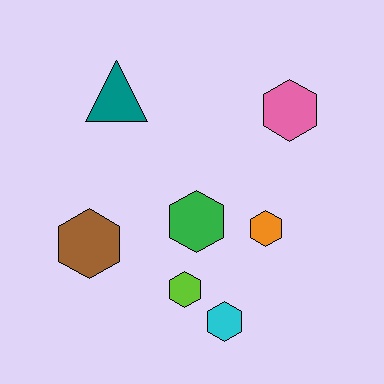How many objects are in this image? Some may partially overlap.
There are 7 objects.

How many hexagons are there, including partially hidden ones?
There are 6 hexagons.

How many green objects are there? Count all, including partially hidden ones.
There is 1 green object.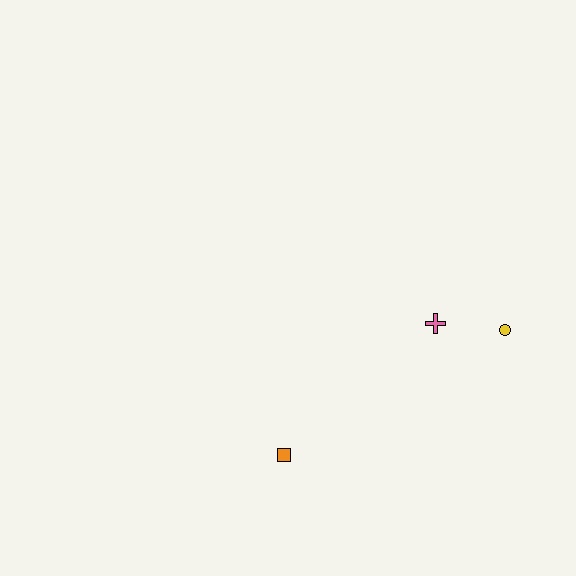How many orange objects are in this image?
There is 1 orange object.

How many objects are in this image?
There are 3 objects.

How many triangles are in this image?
There are no triangles.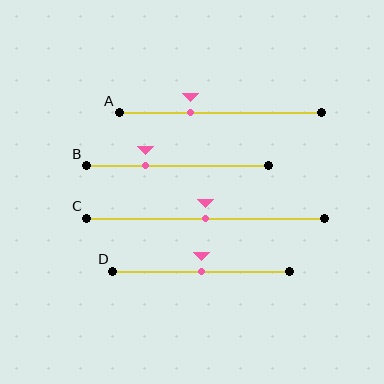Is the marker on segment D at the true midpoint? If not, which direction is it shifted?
Yes, the marker on segment D is at the true midpoint.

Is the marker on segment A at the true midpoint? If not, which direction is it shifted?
No, the marker on segment A is shifted to the left by about 15% of the segment length.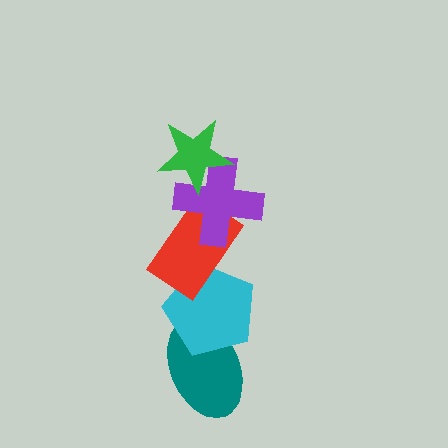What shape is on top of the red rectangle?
The purple cross is on top of the red rectangle.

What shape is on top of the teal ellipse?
The cyan pentagon is on top of the teal ellipse.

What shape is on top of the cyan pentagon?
The red rectangle is on top of the cyan pentagon.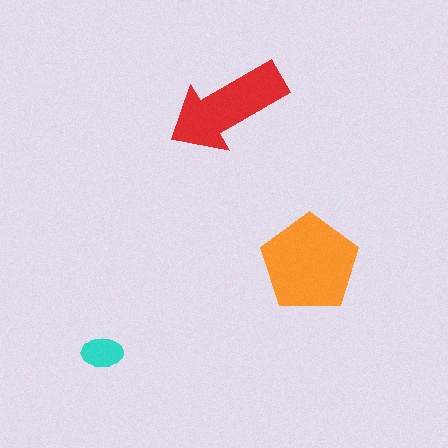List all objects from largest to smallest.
The orange pentagon, the red arrow, the cyan ellipse.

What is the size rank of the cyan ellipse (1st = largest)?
3rd.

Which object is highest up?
The red arrow is topmost.